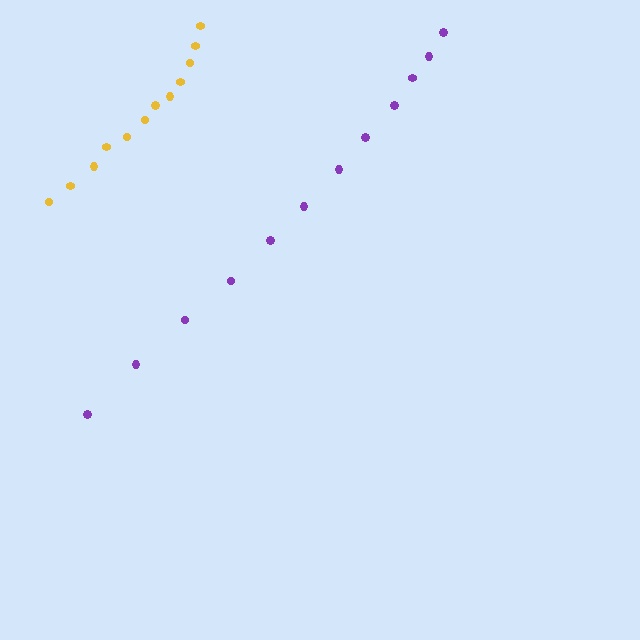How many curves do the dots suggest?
There are 2 distinct paths.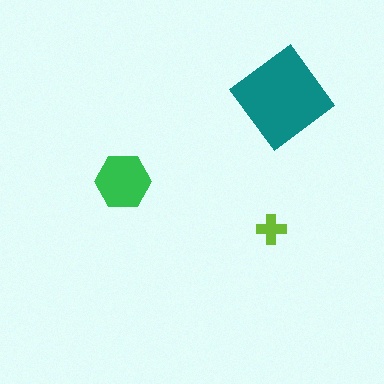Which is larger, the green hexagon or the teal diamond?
The teal diamond.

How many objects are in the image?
There are 3 objects in the image.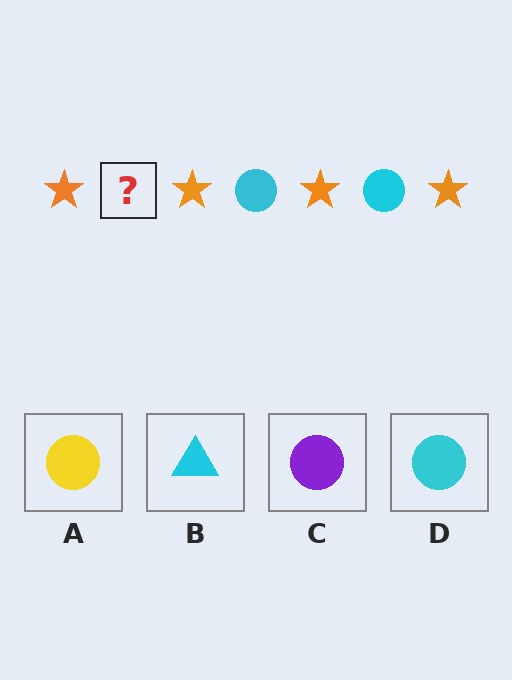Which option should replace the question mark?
Option D.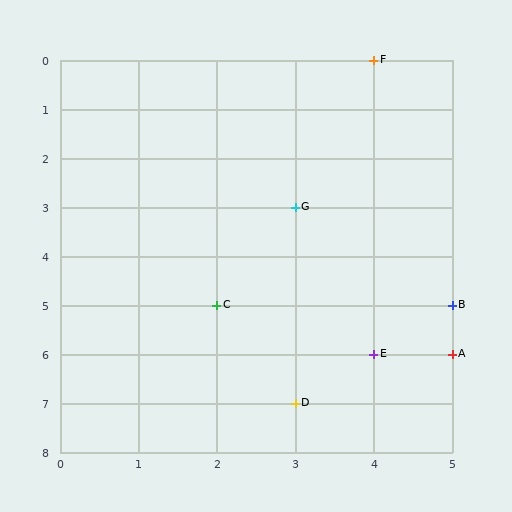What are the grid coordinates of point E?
Point E is at grid coordinates (4, 6).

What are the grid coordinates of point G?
Point G is at grid coordinates (3, 3).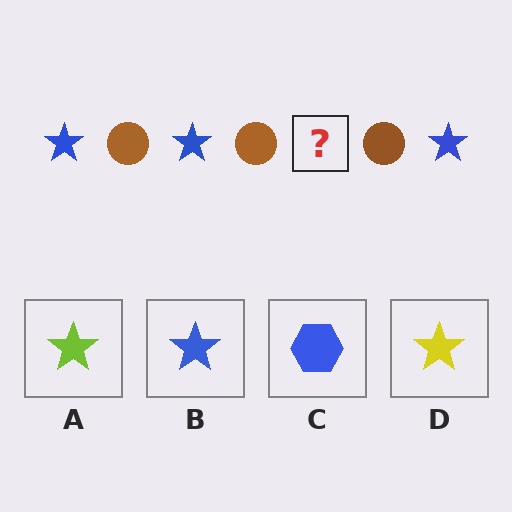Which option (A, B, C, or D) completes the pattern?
B.